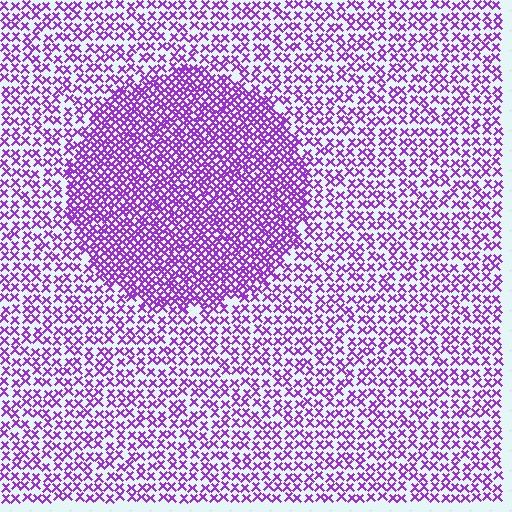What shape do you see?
I see a circle.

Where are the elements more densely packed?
The elements are more densely packed inside the circle boundary.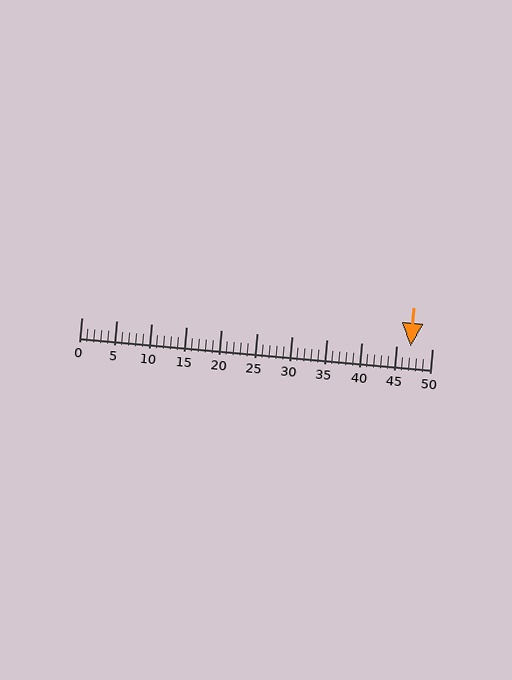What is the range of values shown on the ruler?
The ruler shows values from 0 to 50.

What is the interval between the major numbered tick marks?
The major tick marks are spaced 5 units apart.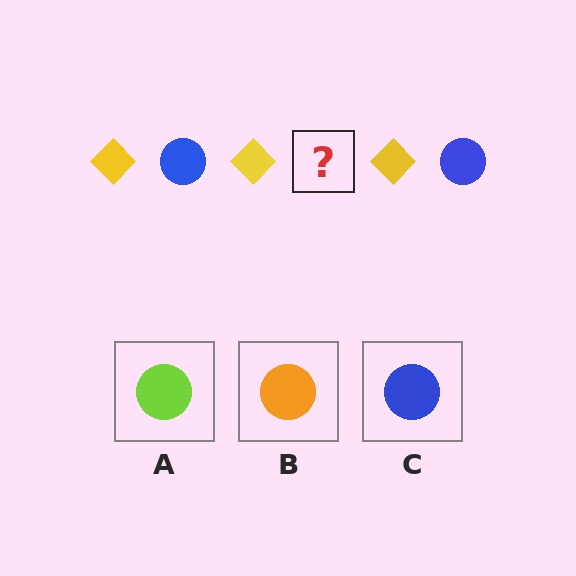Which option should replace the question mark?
Option C.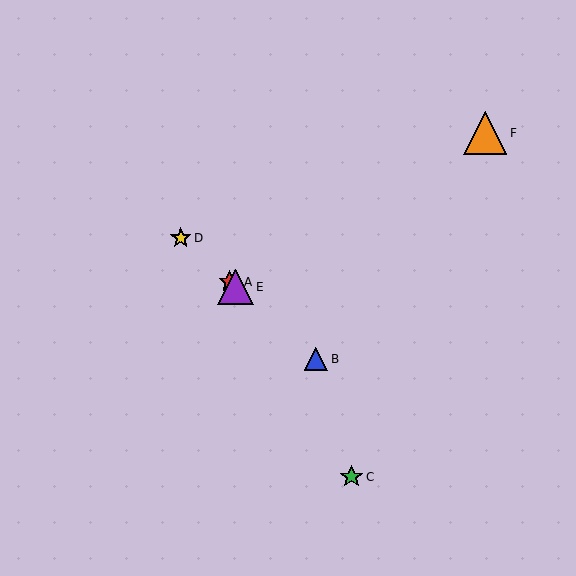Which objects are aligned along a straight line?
Objects A, B, D, E are aligned along a straight line.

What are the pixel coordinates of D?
Object D is at (181, 238).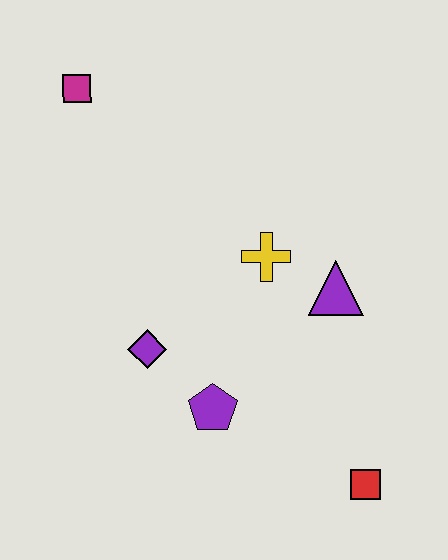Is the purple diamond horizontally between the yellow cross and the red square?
No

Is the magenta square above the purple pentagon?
Yes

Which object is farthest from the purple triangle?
The magenta square is farthest from the purple triangle.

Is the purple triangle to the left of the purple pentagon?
No